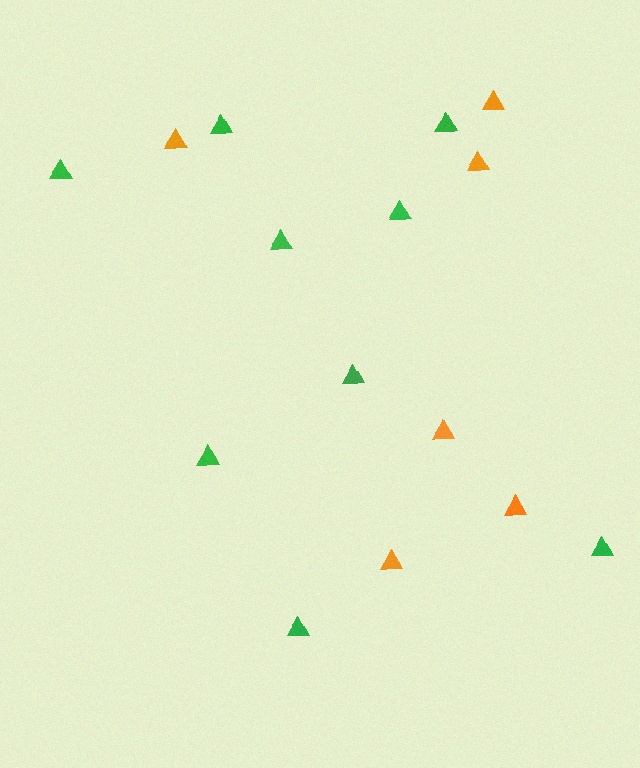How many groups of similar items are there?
There are 2 groups: one group of orange triangles (6) and one group of green triangles (9).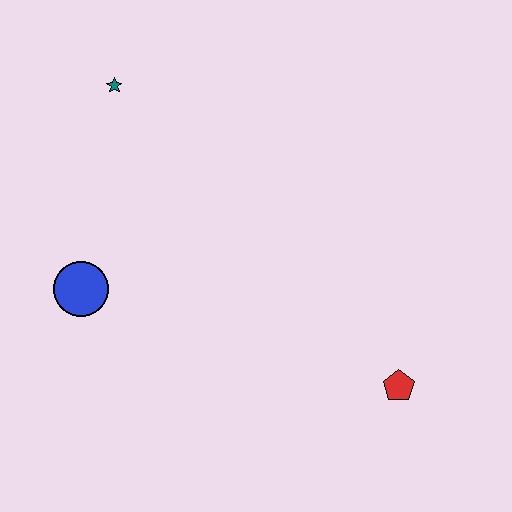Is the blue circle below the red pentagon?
No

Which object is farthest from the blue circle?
The red pentagon is farthest from the blue circle.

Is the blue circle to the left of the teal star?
Yes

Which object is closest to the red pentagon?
The blue circle is closest to the red pentagon.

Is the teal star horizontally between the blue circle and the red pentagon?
Yes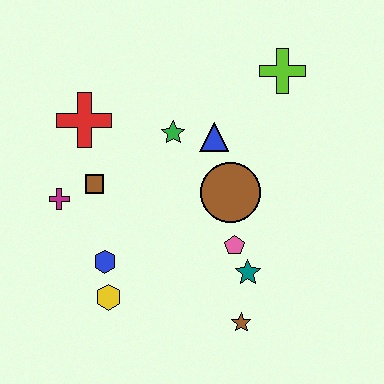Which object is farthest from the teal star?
The red cross is farthest from the teal star.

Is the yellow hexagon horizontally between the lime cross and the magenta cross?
Yes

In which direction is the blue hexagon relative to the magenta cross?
The blue hexagon is below the magenta cross.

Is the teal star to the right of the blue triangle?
Yes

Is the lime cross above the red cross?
Yes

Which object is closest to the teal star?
The pink pentagon is closest to the teal star.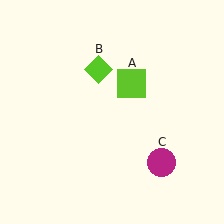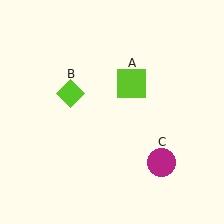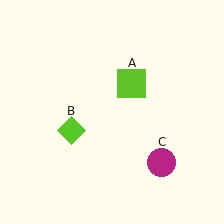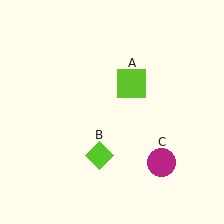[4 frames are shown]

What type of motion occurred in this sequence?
The lime diamond (object B) rotated counterclockwise around the center of the scene.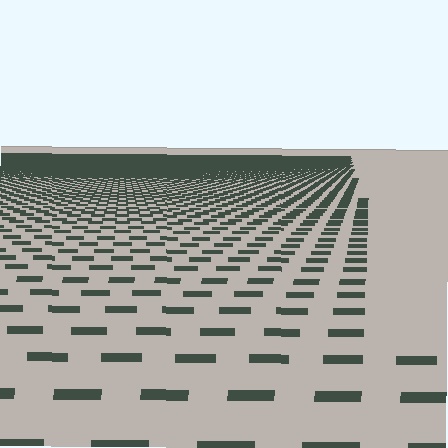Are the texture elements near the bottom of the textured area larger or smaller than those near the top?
Larger. Near the bottom, elements are closer to the viewer and appear at a bigger on-screen size.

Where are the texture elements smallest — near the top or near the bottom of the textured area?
Near the top.